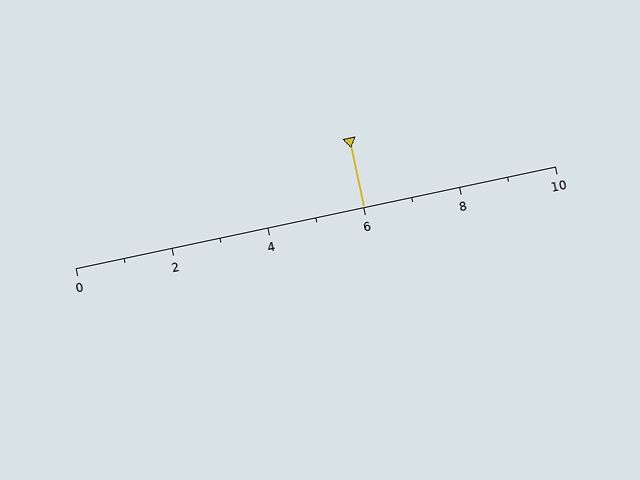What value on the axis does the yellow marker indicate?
The marker indicates approximately 6.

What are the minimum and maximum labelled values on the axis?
The axis runs from 0 to 10.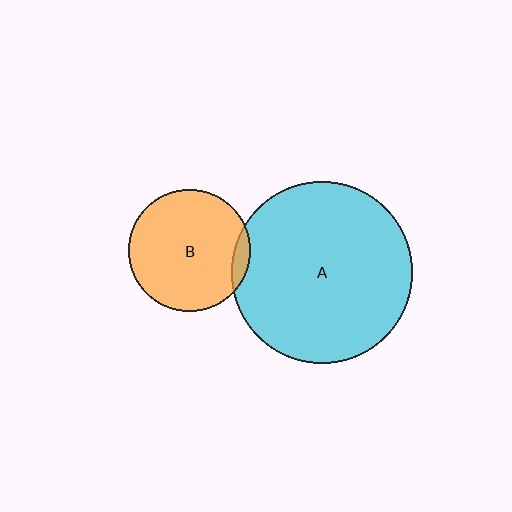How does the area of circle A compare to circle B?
Approximately 2.2 times.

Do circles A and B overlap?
Yes.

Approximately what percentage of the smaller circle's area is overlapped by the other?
Approximately 5%.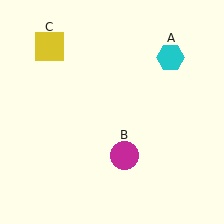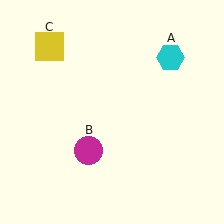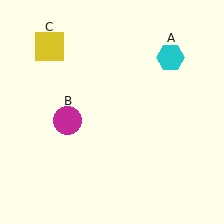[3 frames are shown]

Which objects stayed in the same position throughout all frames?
Cyan hexagon (object A) and yellow square (object C) remained stationary.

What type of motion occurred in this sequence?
The magenta circle (object B) rotated clockwise around the center of the scene.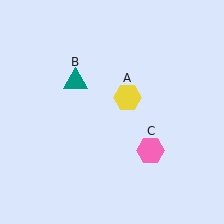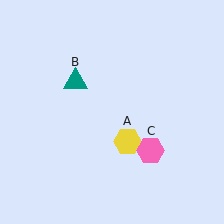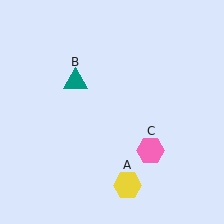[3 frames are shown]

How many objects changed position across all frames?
1 object changed position: yellow hexagon (object A).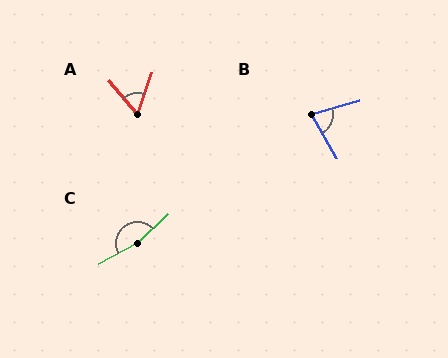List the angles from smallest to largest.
A (60°), B (76°), C (165°).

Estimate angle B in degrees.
Approximately 76 degrees.